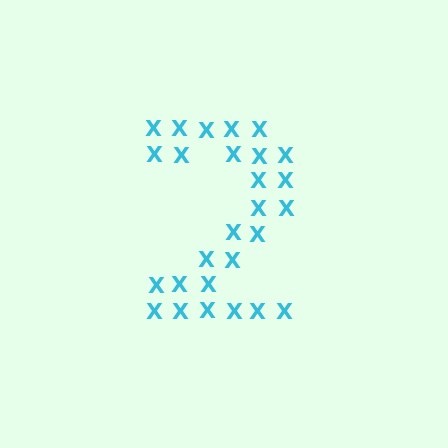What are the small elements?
The small elements are letter X's.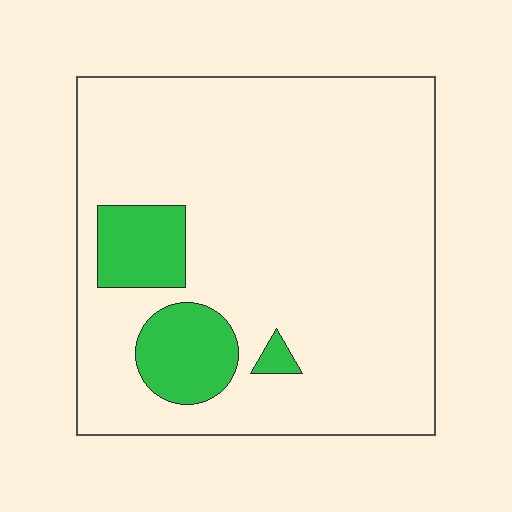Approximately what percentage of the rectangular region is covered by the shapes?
Approximately 15%.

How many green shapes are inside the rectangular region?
3.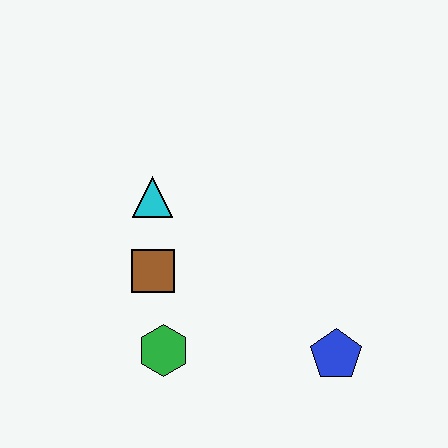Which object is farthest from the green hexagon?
The blue pentagon is farthest from the green hexagon.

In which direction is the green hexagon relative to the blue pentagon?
The green hexagon is to the left of the blue pentagon.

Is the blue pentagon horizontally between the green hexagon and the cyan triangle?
No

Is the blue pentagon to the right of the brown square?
Yes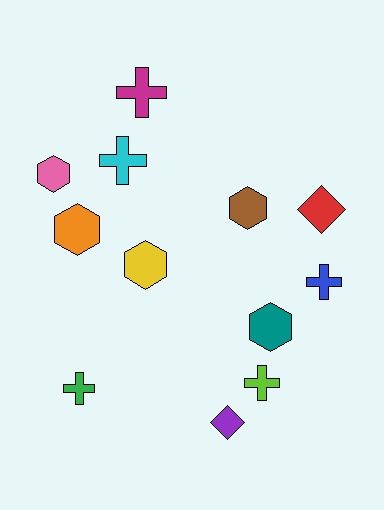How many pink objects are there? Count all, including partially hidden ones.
There is 1 pink object.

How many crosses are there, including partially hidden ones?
There are 5 crosses.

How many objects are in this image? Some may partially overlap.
There are 12 objects.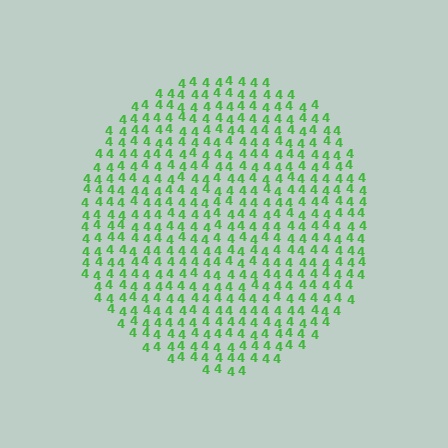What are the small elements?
The small elements are digit 4's.